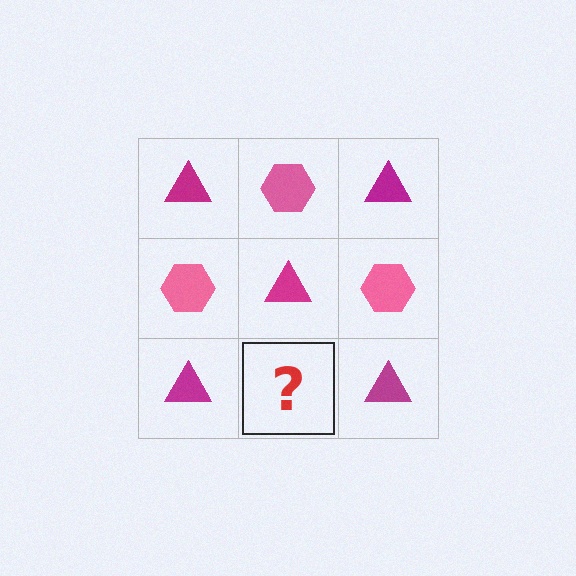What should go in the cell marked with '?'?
The missing cell should contain a pink hexagon.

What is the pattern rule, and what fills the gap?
The rule is that it alternates magenta triangle and pink hexagon in a checkerboard pattern. The gap should be filled with a pink hexagon.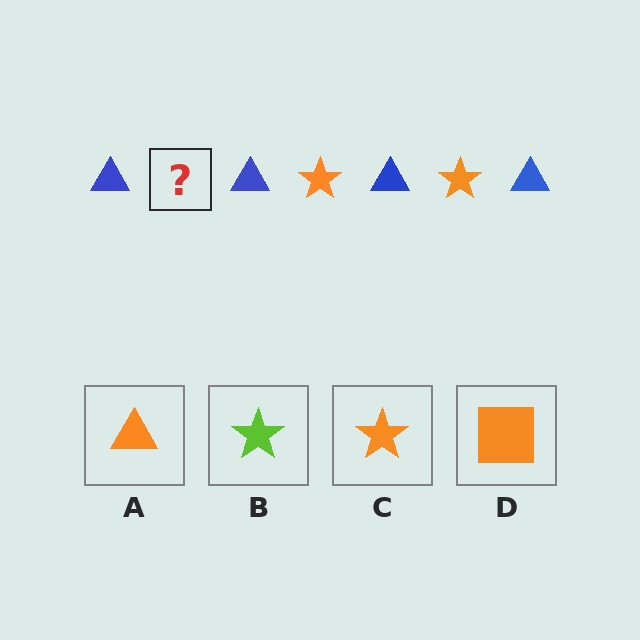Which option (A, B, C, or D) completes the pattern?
C.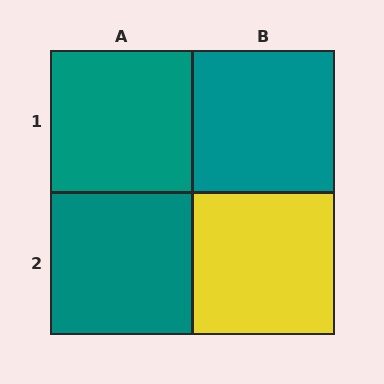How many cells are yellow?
1 cell is yellow.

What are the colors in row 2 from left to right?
Teal, yellow.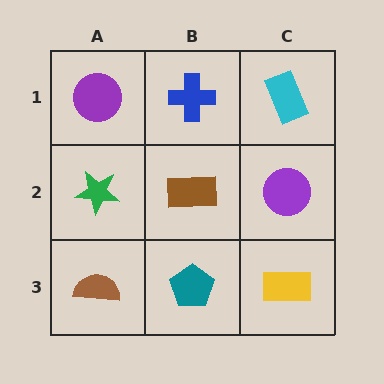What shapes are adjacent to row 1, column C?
A purple circle (row 2, column C), a blue cross (row 1, column B).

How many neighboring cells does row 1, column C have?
2.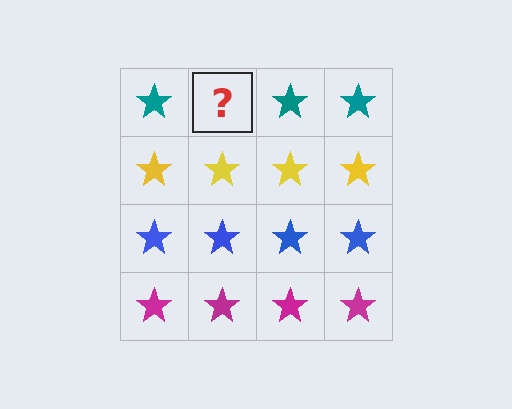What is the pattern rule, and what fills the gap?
The rule is that each row has a consistent color. The gap should be filled with a teal star.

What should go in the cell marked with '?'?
The missing cell should contain a teal star.